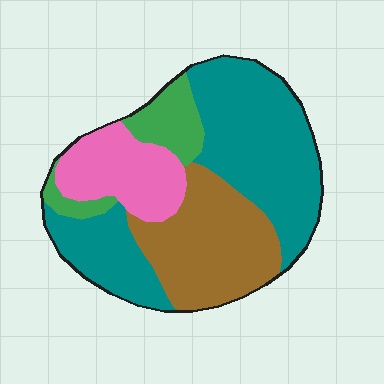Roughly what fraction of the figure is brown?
Brown takes up about one quarter (1/4) of the figure.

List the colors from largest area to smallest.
From largest to smallest: teal, brown, pink, green.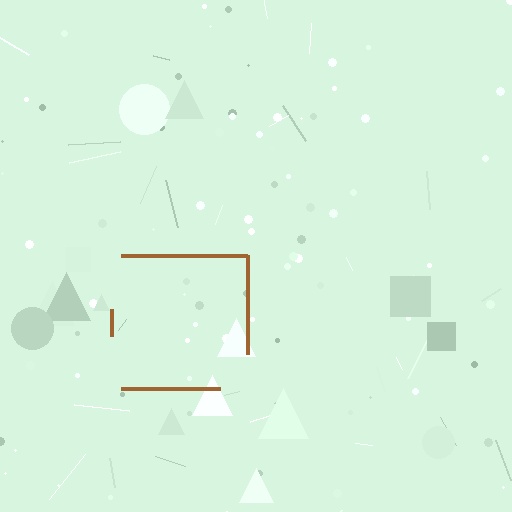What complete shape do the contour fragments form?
The contour fragments form a square.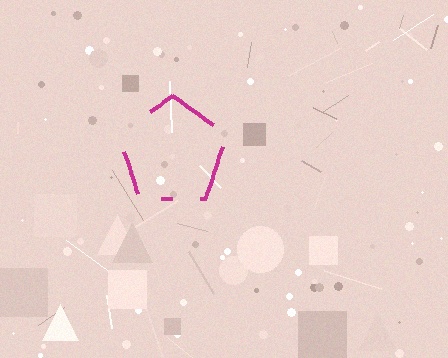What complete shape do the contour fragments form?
The contour fragments form a pentagon.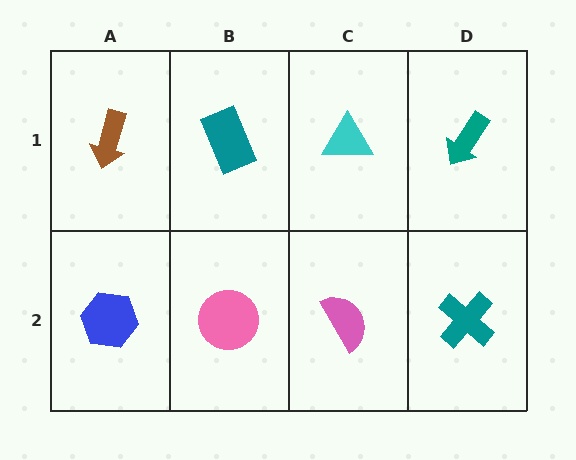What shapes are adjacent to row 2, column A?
A brown arrow (row 1, column A), a pink circle (row 2, column B).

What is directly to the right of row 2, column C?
A teal cross.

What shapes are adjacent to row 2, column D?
A teal arrow (row 1, column D), a pink semicircle (row 2, column C).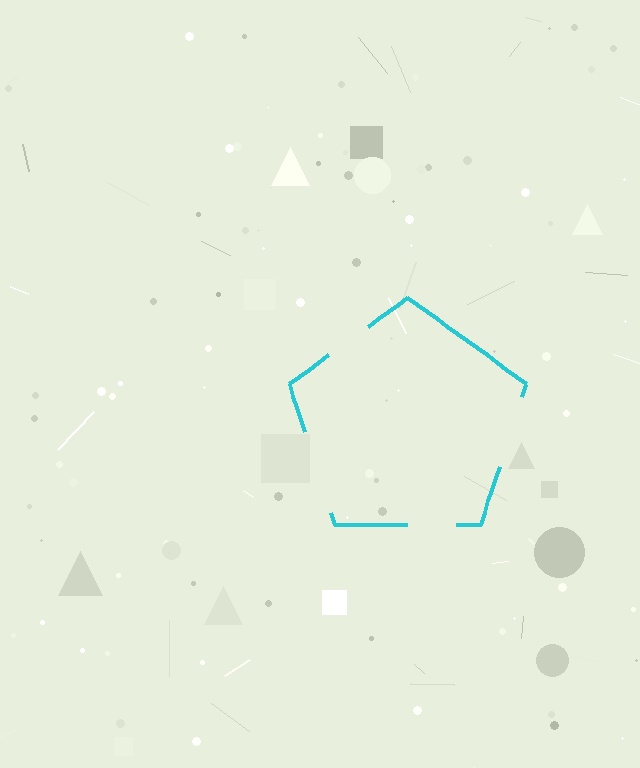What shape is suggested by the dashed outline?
The dashed outline suggests a pentagon.